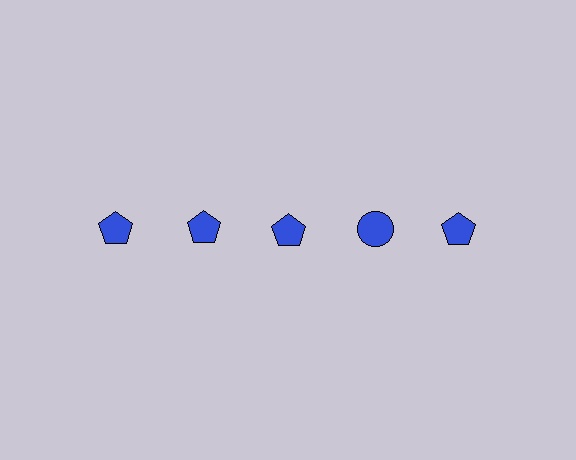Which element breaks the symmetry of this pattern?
The blue circle in the top row, second from right column breaks the symmetry. All other shapes are blue pentagons.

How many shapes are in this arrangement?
There are 5 shapes arranged in a grid pattern.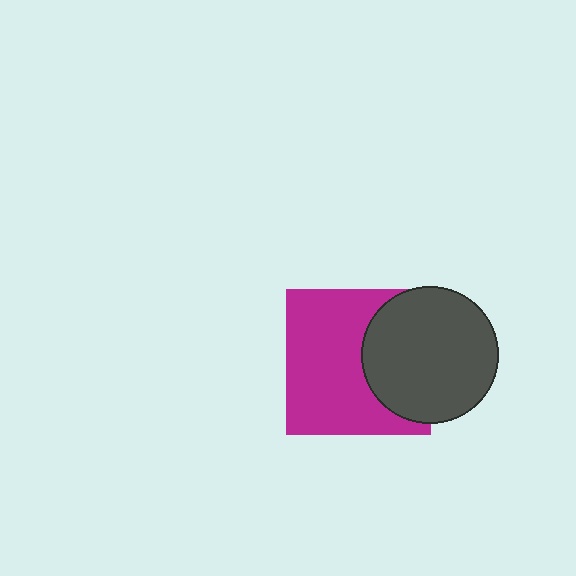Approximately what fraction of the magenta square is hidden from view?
Roughly 36% of the magenta square is hidden behind the dark gray circle.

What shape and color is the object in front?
The object in front is a dark gray circle.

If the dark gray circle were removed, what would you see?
You would see the complete magenta square.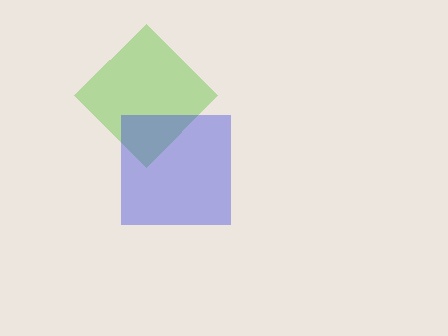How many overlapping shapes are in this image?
There are 2 overlapping shapes in the image.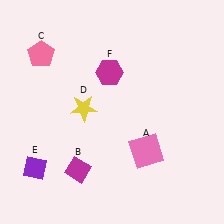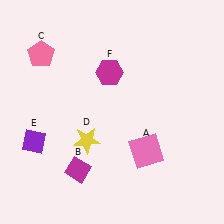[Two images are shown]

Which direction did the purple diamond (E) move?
The purple diamond (E) moved up.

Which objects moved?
The objects that moved are: the yellow star (D), the purple diamond (E).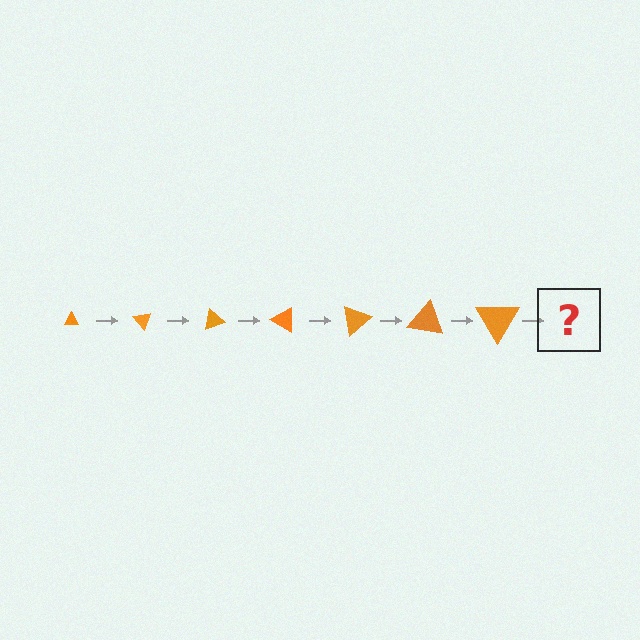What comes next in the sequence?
The next element should be a triangle, larger than the previous one and rotated 350 degrees from the start.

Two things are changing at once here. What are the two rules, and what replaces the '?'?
The two rules are that the triangle grows larger each step and it rotates 50 degrees each step. The '?' should be a triangle, larger than the previous one and rotated 350 degrees from the start.